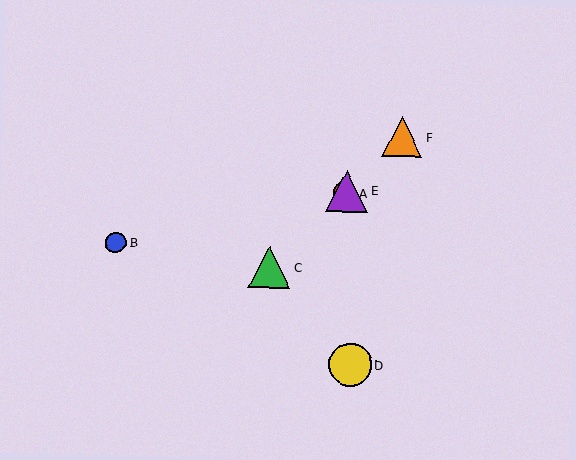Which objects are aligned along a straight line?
Objects A, C, E, F are aligned along a straight line.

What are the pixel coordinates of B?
Object B is at (116, 243).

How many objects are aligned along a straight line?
4 objects (A, C, E, F) are aligned along a straight line.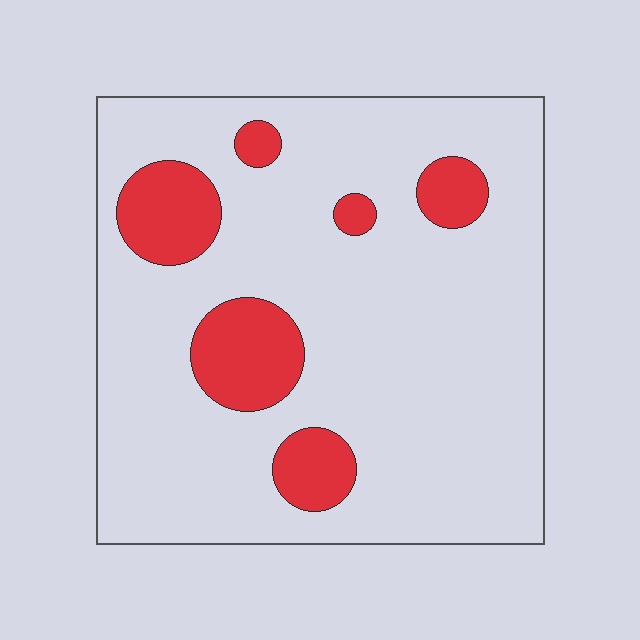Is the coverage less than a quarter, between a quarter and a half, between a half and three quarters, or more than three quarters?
Less than a quarter.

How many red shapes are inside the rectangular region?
6.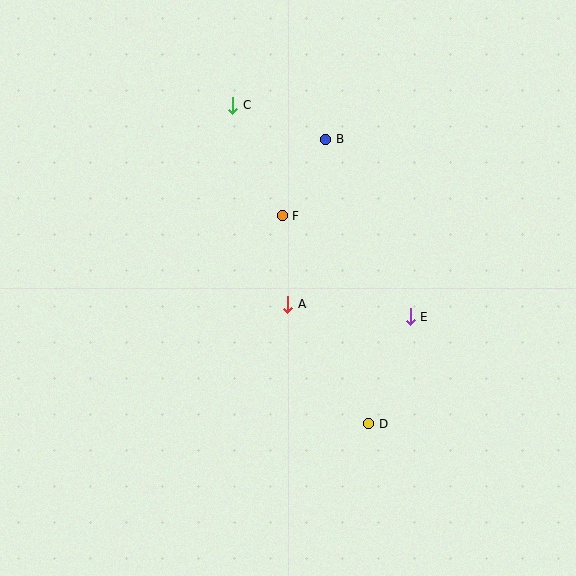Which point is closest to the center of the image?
Point A at (288, 304) is closest to the center.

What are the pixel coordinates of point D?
Point D is at (369, 424).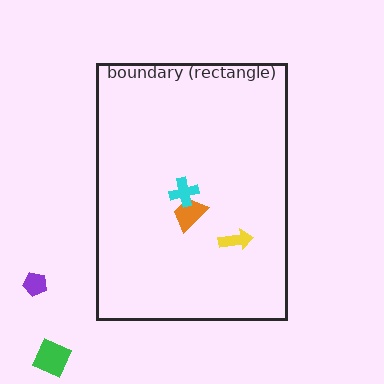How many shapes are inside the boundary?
3 inside, 2 outside.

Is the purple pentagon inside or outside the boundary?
Outside.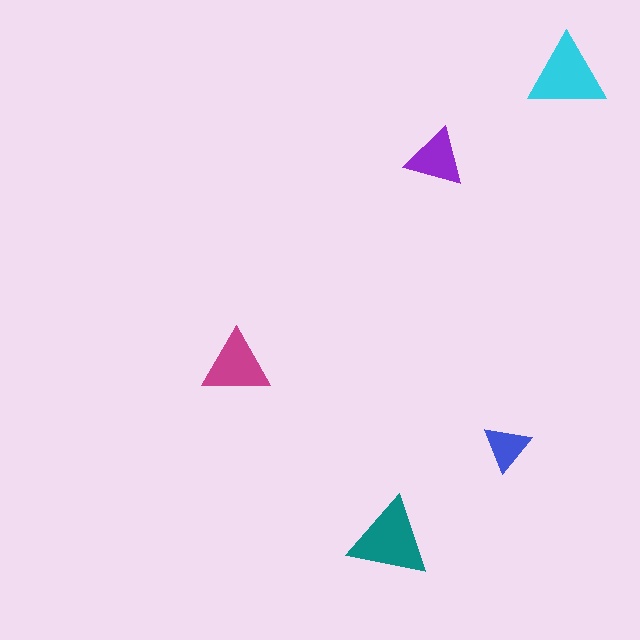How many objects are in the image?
There are 5 objects in the image.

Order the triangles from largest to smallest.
the teal one, the cyan one, the magenta one, the purple one, the blue one.